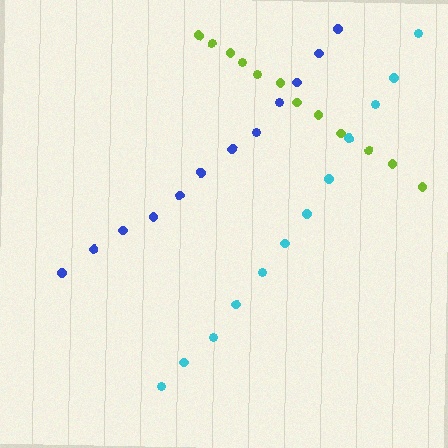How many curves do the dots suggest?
There are 3 distinct paths.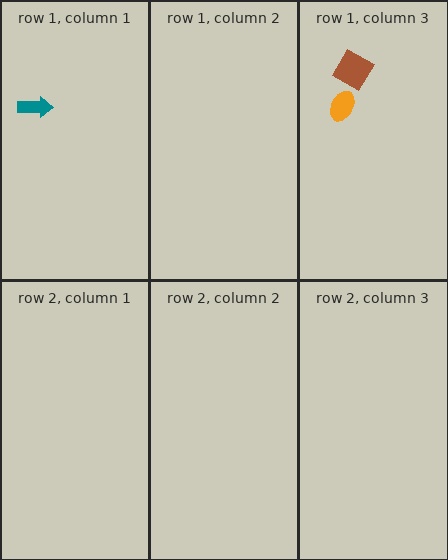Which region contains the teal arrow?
The row 1, column 1 region.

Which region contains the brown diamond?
The row 1, column 3 region.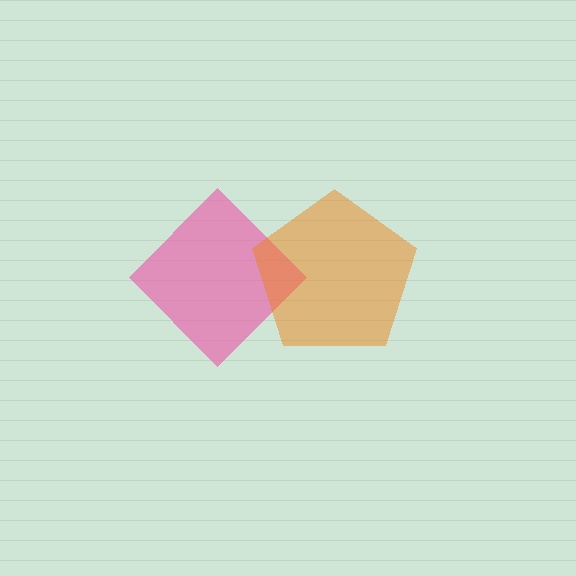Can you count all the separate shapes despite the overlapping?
Yes, there are 2 separate shapes.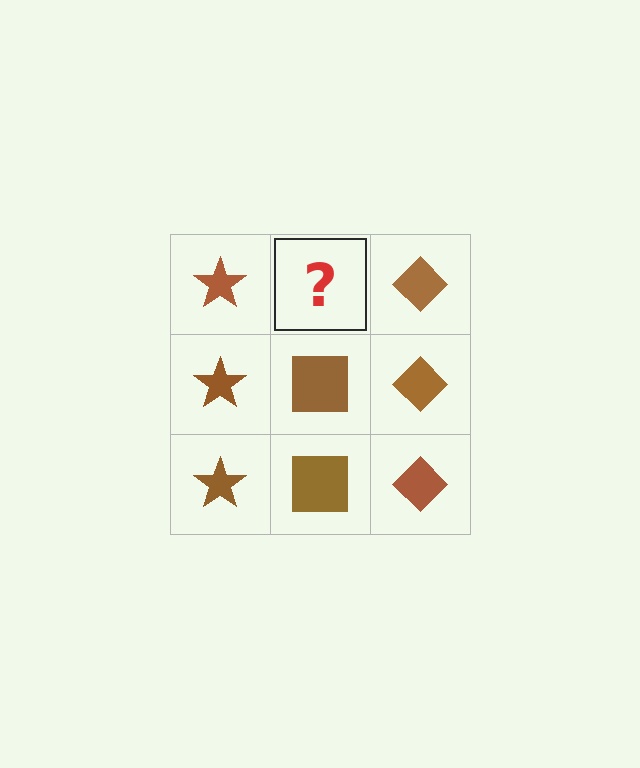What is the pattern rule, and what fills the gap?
The rule is that each column has a consistent shape. The gap should be filled with a brown square.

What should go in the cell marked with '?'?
The missing cell should contain a brown square.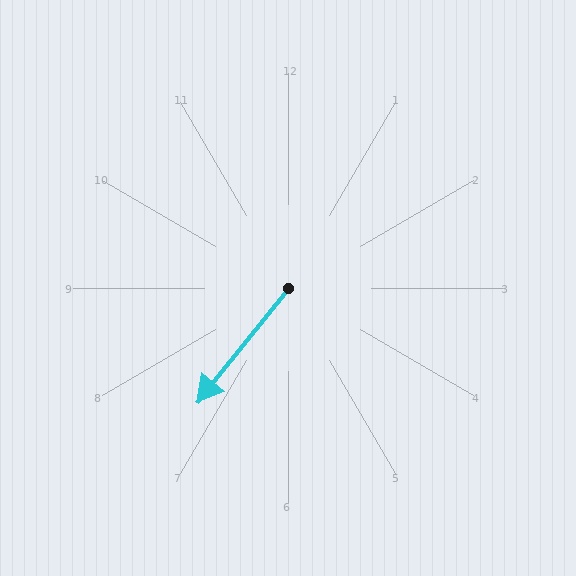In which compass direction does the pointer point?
Southwest.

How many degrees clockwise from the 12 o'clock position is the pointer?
Approximately 219 degrees.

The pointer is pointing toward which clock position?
Roughly 7 o'clock.